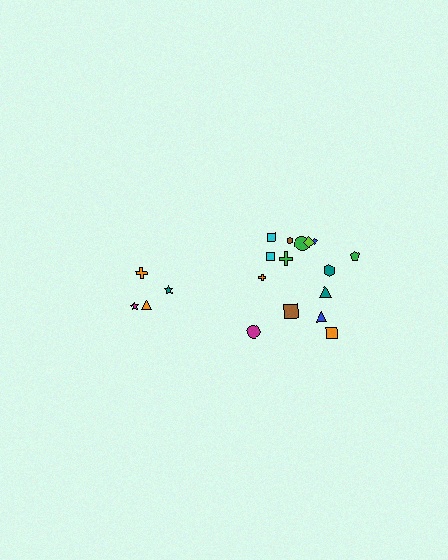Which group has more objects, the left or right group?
The right group.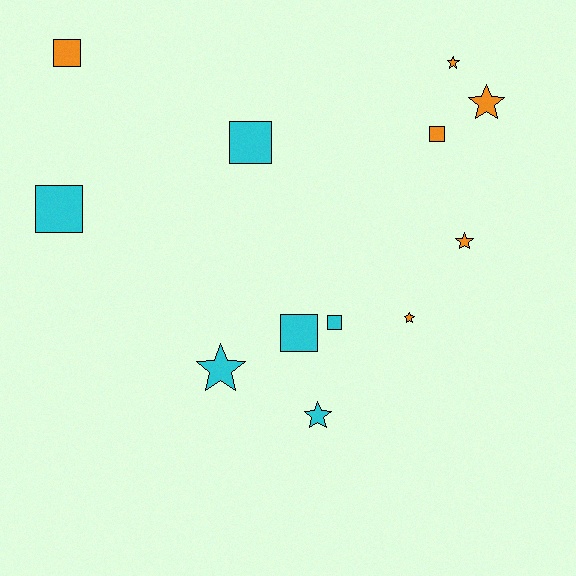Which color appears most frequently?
Orange, with 6 objects.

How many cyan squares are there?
There are 4 cyan squares.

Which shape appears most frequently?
Star, with 6 objects.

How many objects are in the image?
There are 12 objects.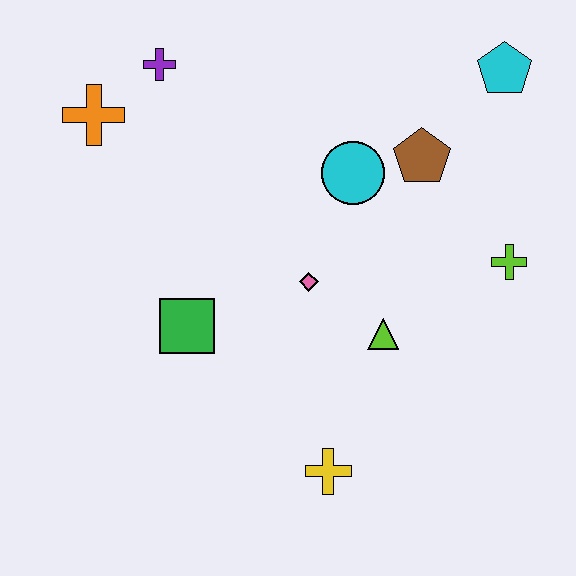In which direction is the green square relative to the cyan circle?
The green square is to the left of the cyan circle.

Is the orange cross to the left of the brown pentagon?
Yes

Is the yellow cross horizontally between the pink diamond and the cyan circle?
Yes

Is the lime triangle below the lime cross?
Yes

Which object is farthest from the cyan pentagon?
The yellow cross is farthest from the cyan pentagon.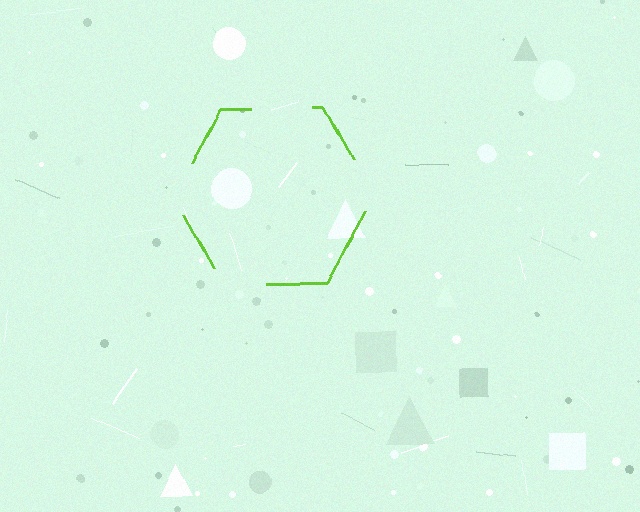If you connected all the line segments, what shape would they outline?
They would outline a hexagon.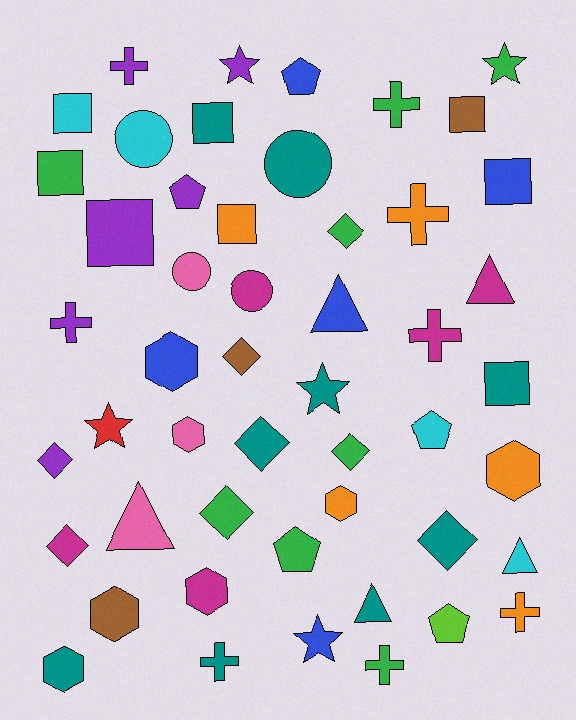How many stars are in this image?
There are 5 stars.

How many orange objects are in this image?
There are 5 orange objects.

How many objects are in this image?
There are 50 objects.